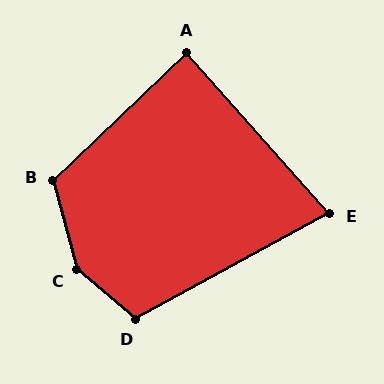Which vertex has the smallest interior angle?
E, at approximately 77 degrees.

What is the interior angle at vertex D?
Approximately 111 degrees (obtuse).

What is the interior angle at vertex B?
Approximately 119 degrees (obtuse).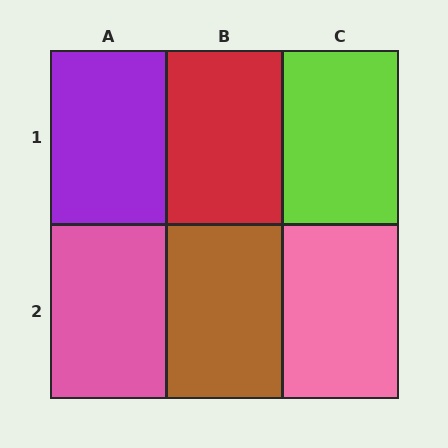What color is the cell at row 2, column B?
Brown.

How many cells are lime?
1 cell is lime.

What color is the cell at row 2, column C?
Pink.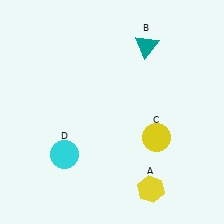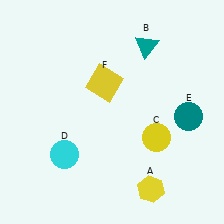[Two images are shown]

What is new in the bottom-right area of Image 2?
A teal circle (E) was added in the bottom-right area of Image 2.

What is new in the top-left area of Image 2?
A yellow square (F) was added in the top-left area of Image 2.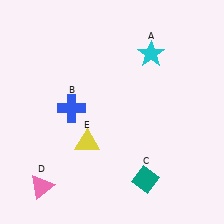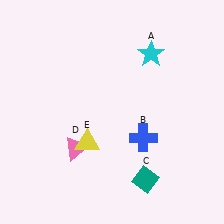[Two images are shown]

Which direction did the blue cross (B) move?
The blue cross (B) moved right.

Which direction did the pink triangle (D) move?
The pink triangle (D) moved up.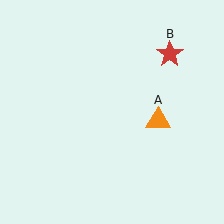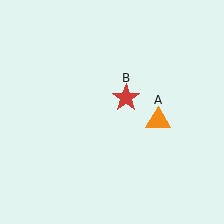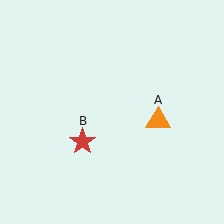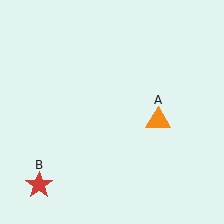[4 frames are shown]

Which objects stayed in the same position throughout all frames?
Orange triangle (object A) remained stationary.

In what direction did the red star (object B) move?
The red star (object B) moved down and to the left.